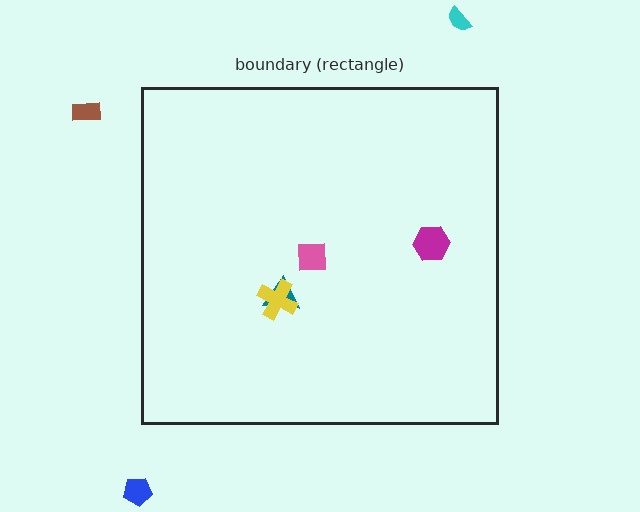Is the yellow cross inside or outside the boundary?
Inside.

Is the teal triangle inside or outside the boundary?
Inside.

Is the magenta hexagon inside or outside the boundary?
Inside.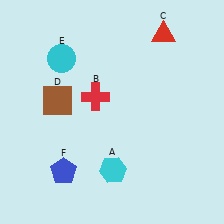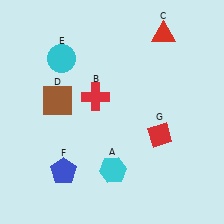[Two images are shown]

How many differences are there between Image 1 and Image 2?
There is 1 difference between the two images.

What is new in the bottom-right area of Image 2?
A red diamond (G) was added in the bottom-right area of Image 2.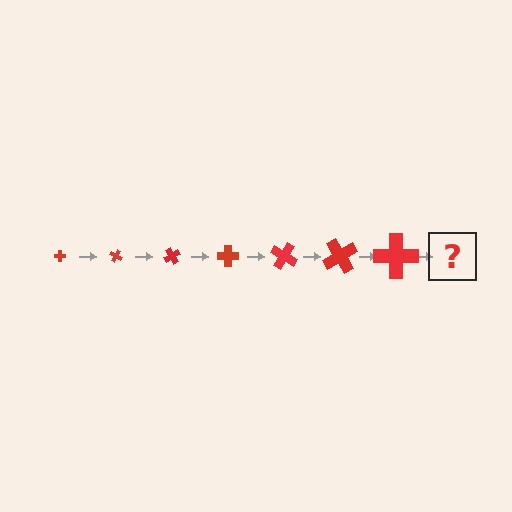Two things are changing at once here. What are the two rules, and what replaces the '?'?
The two rules are that the cross grows larger each step and it rotates 30 degrees each step. The '?' should be a cross, larger than the previous one and rotated 210 degrees from the start.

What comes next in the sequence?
The next element should be a cross, larger than the previous one and rotated 210 degrees from the start.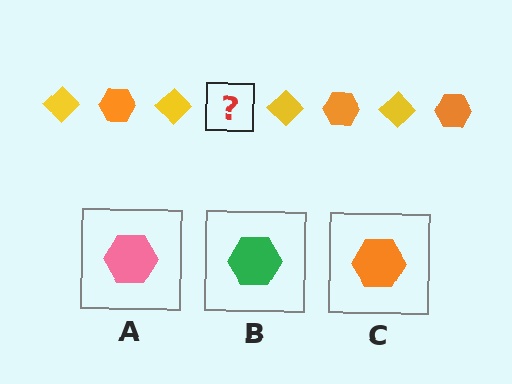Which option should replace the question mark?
Option C.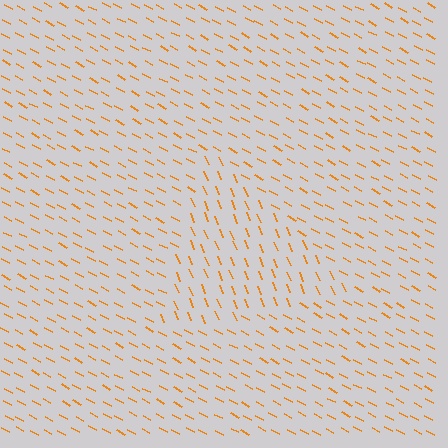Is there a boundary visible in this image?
Yes, there is a texture boundary formed by a change in line orientation.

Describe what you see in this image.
The image is filled with small orange line segments. A triangle region in the image has lines oriented differently from the surrounding lines, creating a visible texture boundary.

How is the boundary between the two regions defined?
The boundary is defined purely by a change in line orientation (approximately 40 degrees difference). All lines are the same color and thickness.